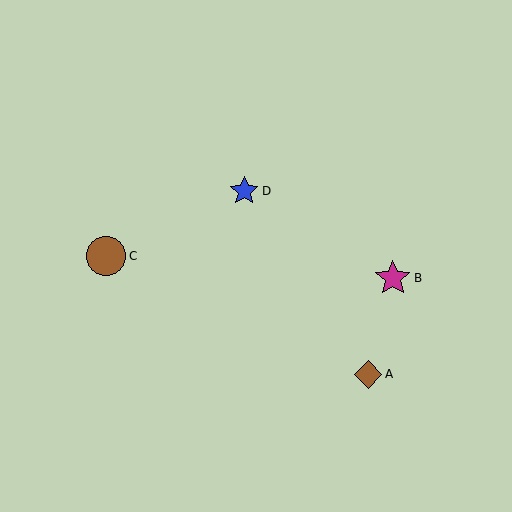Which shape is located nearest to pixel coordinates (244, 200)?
The blue star (labeled D) at (244, 191) is nearest to that location.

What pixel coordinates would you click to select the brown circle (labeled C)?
Click at (106, 256) to select the brown circle C.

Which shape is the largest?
The brown circle (labeled C) is the largest.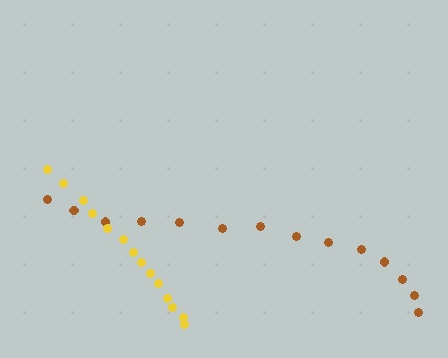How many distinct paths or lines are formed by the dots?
There are 2 distinct paths.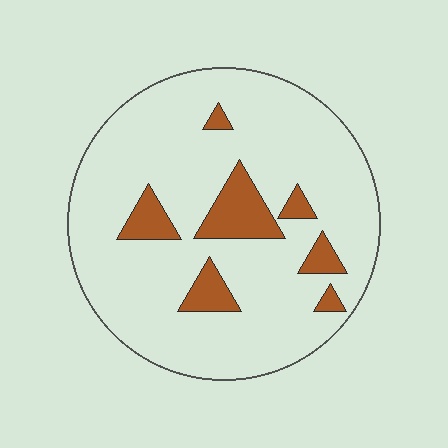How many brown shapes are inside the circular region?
7.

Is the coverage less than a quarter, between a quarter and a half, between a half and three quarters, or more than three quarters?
Less than a quarter.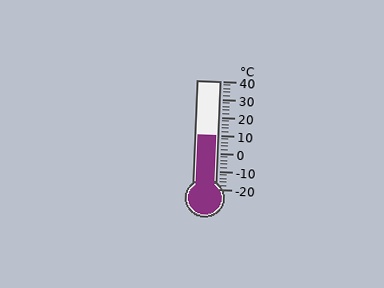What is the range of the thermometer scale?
The thermometer scale ranges from -20°C to 40°C.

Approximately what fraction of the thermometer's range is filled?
The thermometer is filled to approximately 50% of its range.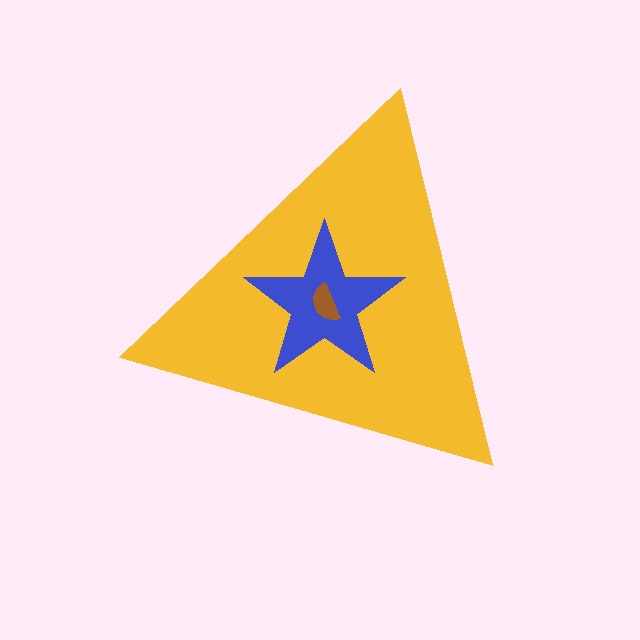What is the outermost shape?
The yellow triangle.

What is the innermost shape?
The brown semicircle.